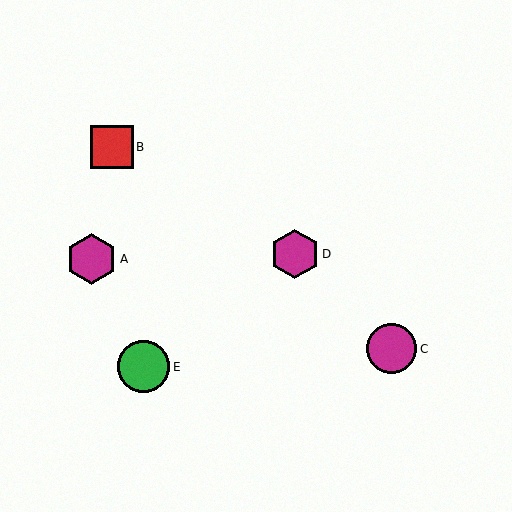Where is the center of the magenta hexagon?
The center of the magenta hexagon is at (295, 254).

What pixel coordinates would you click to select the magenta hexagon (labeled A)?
Click at (91, 259) to select the magenta hexagon A.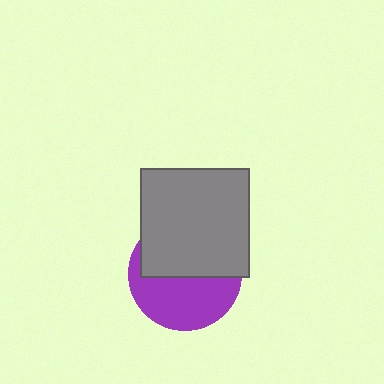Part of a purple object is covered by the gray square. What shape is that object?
It is a circle.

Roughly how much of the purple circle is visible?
About half of it is visible (roughly 49%).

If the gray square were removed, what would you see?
You would see the complete purple circle.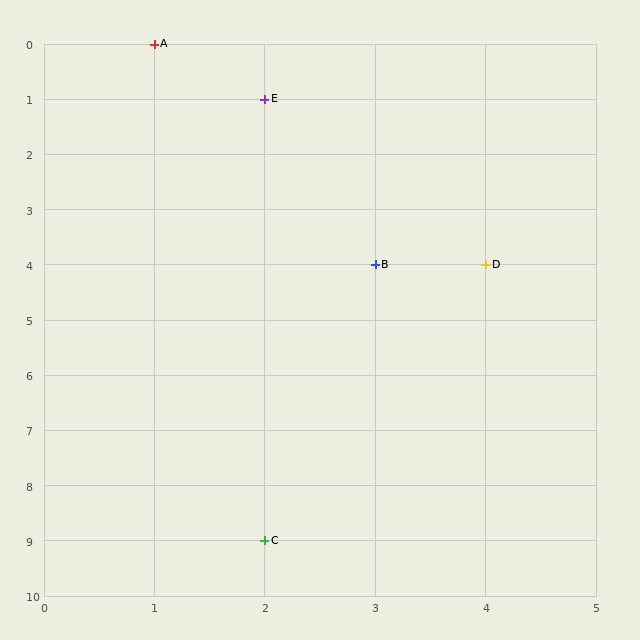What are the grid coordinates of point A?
Point A is at grid coordinates (1, 0).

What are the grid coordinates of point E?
Point E is at grid coordinates (2, 1).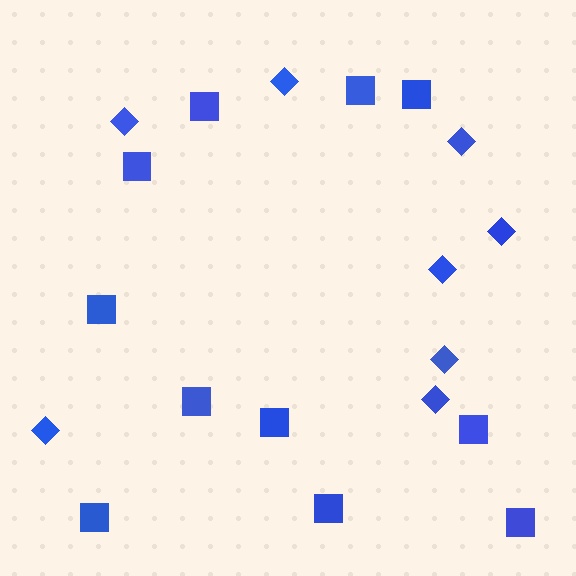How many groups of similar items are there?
There are 2 groups: one group of squares (11) and one group of diamonds (8).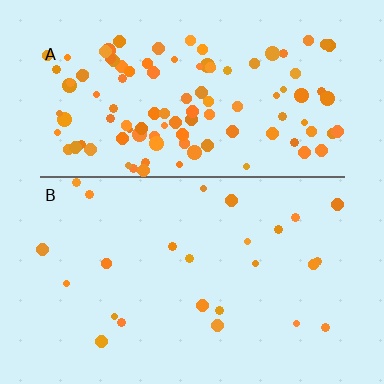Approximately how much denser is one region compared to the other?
Approximately 4.5× — region A over region B.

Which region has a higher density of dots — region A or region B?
A (the top).